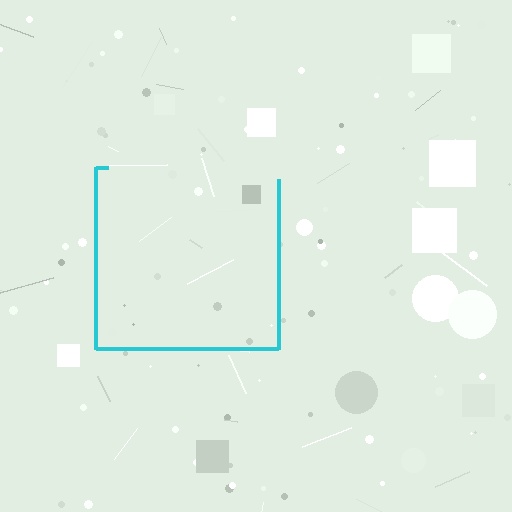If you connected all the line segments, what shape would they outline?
They would outline a square.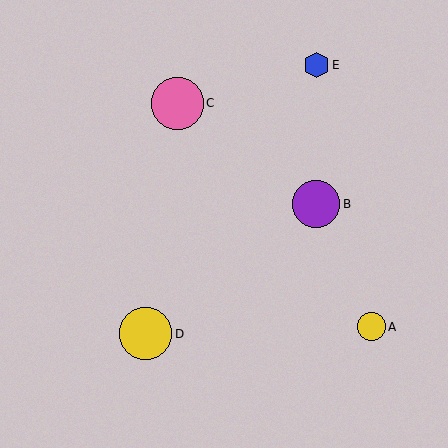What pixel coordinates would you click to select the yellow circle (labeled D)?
Click at (146, 334) to select the yellow circle D.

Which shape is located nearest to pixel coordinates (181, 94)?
The pink circle (labeled C) at (177, 103) is nearest to that location.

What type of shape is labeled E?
Shape E is a blue hexagon.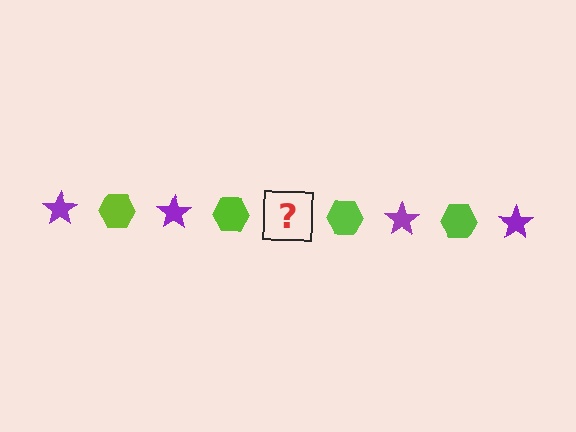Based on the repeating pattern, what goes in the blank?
The blank should be a purple star.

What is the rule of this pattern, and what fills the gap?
The rule is that the pattern alternates between purple star and lime hexagon. The gap should be filled with a purple star.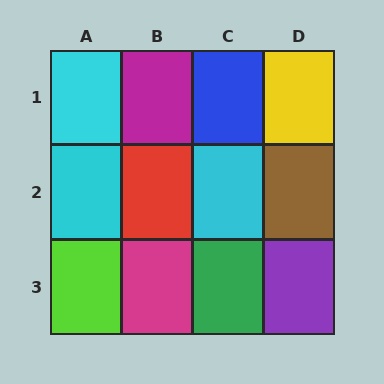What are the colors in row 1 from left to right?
Cyan, magenta, blue, yellow.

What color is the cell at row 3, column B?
Magenta.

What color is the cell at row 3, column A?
Lime.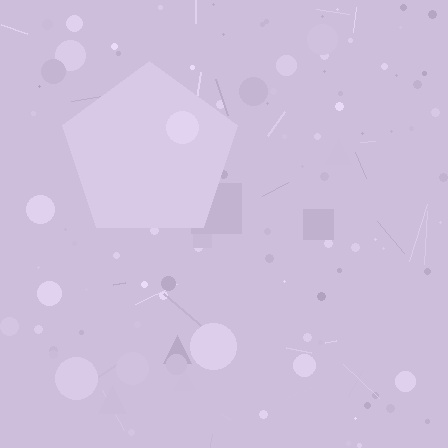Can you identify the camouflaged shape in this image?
The camouflaged shape is a pentagon.